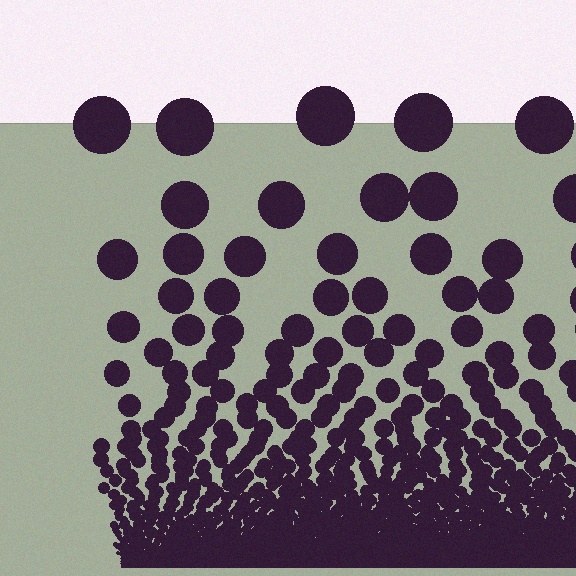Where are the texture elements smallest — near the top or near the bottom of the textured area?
Near the bottom.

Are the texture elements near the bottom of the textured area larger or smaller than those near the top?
Smaller. The gradient is inverted — elements near the bottom are smaller and denser.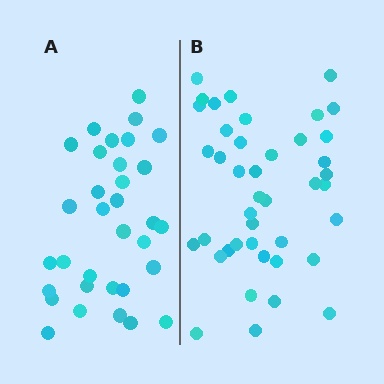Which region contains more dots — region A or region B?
Region B (the right region) has more dots.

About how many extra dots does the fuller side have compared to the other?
Region B has roughly 8 or so more dots than region A.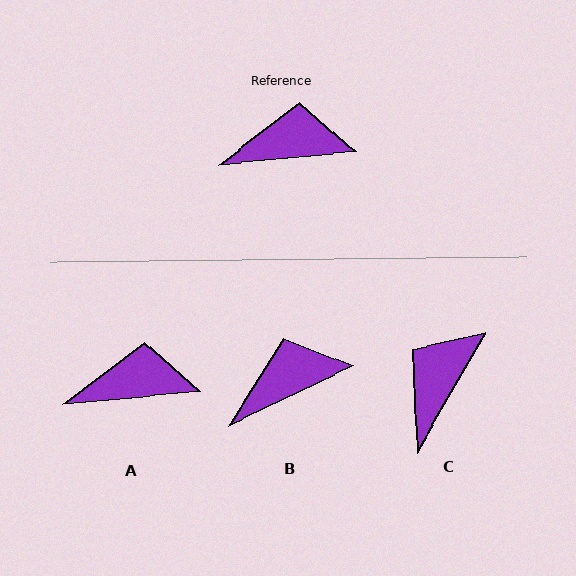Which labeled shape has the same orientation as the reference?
A.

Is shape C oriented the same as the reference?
No, it is off by about 54 degrees.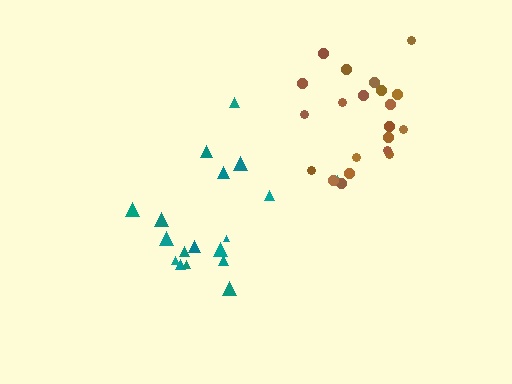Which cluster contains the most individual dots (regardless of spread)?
Brown (21).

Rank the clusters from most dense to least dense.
brown, teal.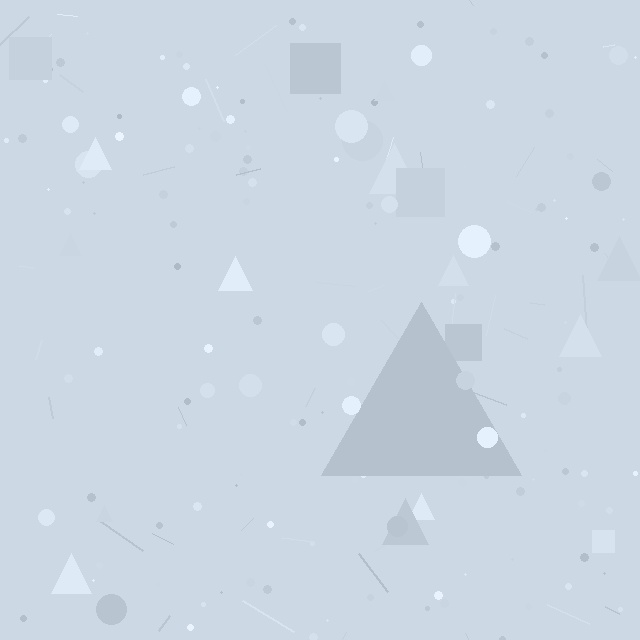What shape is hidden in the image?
A triangle is hidden in the image.